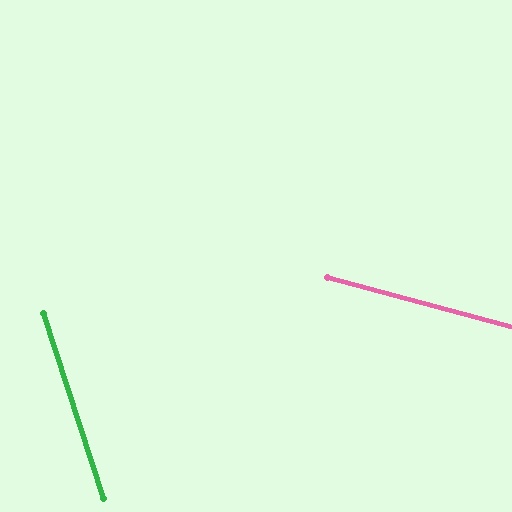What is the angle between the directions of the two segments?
Approximately 57 degrees.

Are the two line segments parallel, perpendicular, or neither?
Neither parallel nor perpendicular — they differ by about 57°.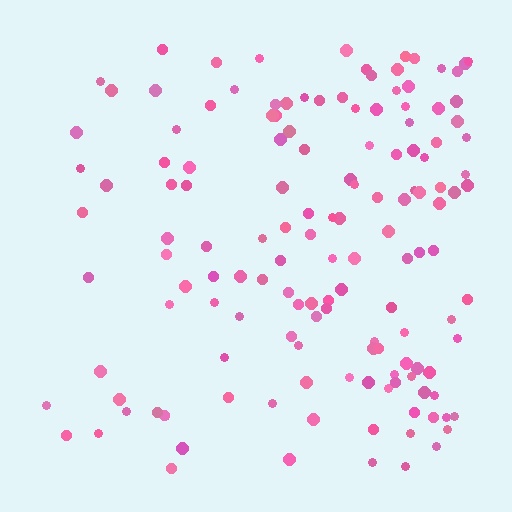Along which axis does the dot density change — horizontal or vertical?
Horizontal.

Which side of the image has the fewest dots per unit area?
The left.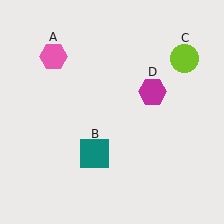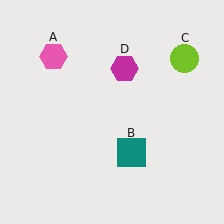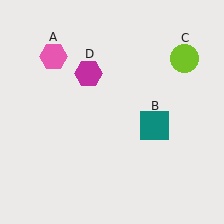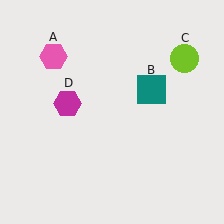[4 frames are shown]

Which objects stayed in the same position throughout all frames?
Pink hexagon (object A) and lime circle (object C) remained stationary.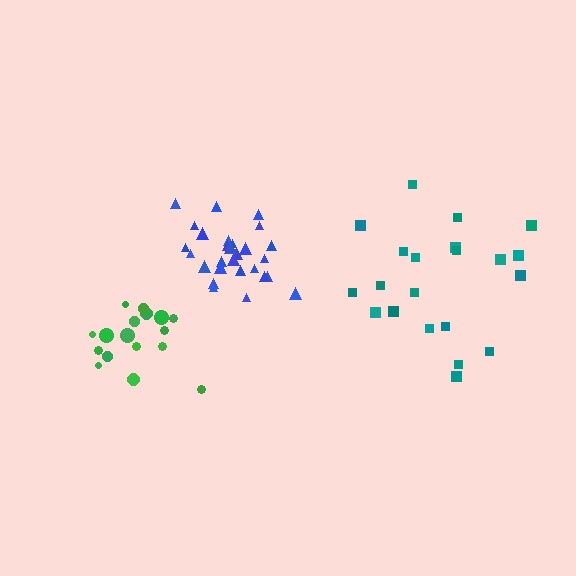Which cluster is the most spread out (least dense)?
Teal.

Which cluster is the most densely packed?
Blue.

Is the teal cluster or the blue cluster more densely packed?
Blue.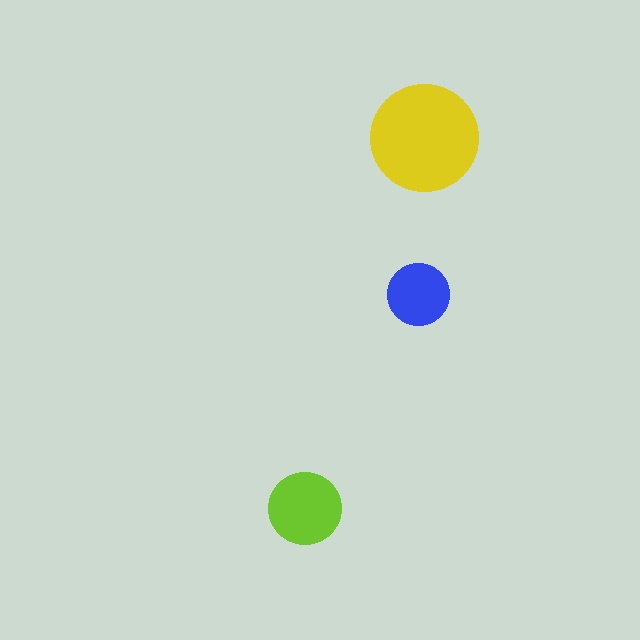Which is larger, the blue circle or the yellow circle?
The yellow one.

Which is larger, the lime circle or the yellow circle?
The yellow one.